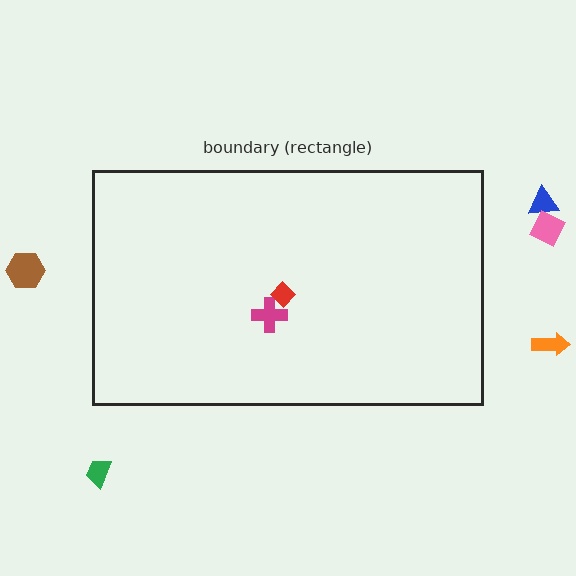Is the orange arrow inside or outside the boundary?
Outside.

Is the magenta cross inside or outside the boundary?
Inside.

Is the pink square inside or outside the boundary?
Outside.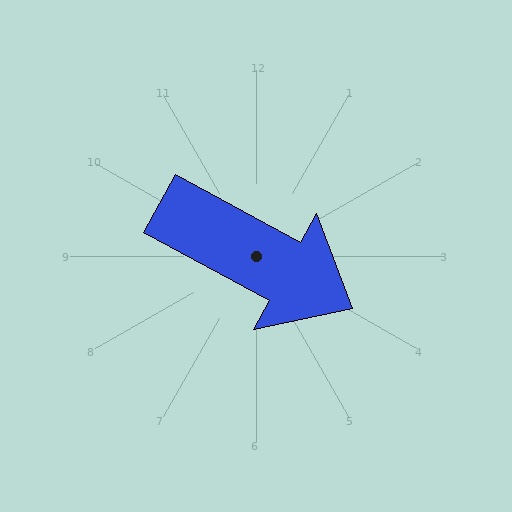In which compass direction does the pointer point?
Southeast.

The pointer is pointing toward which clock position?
Roughly 4 o'clock.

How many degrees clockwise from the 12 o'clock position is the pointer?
Approximately 119 degrees.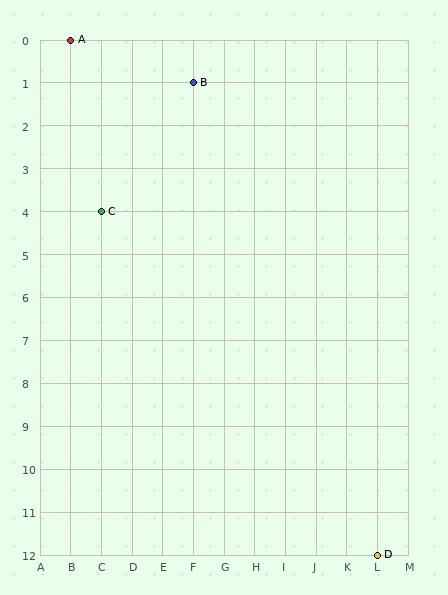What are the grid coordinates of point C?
Point C is at grid coordinates (C, 4).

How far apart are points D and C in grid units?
Points D and C are 9 columns and 8 rows apart (about 12.0 grid units diagonally).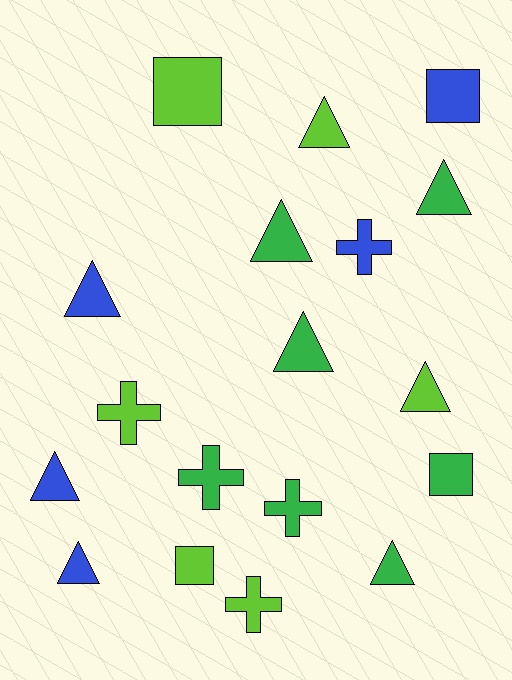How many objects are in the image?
There are 18 objects.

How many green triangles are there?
There are 4 green triangles.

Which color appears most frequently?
Green, with 7 objects.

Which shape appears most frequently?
Triangle, with 9 objects.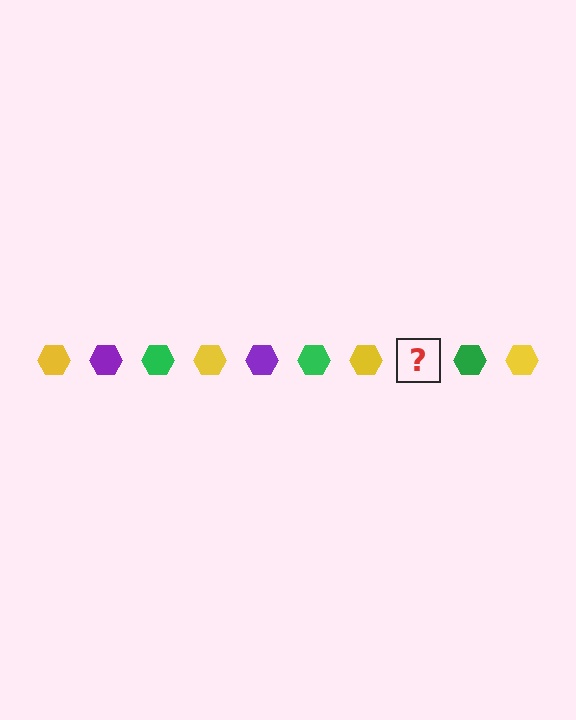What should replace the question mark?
The question mark should be replaced with a purple hexagon.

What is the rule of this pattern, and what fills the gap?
The rule is that the pattern cycles through yellow, purple, green hexagons. The gap should be filled with a purple hexagon.